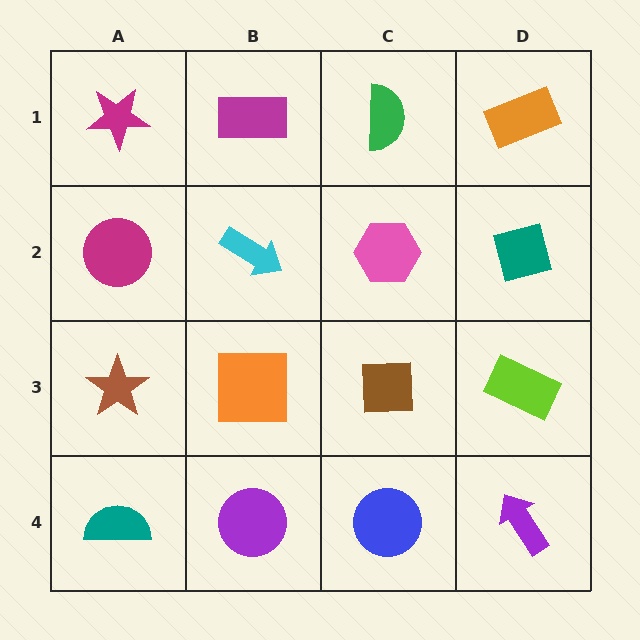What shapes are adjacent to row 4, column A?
A brown star (row 3, column A), a purple circle (row 4, column B).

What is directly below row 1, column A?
A magenta circle.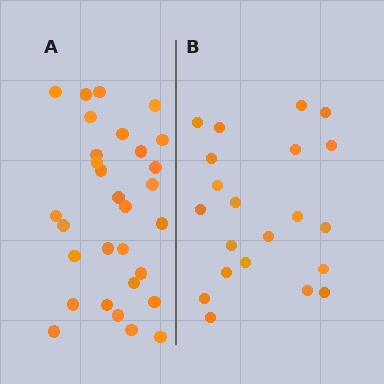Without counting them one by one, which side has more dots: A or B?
Region A (the left region) has more dots.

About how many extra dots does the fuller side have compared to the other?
Region A has roughly 8 or so more dots than region B.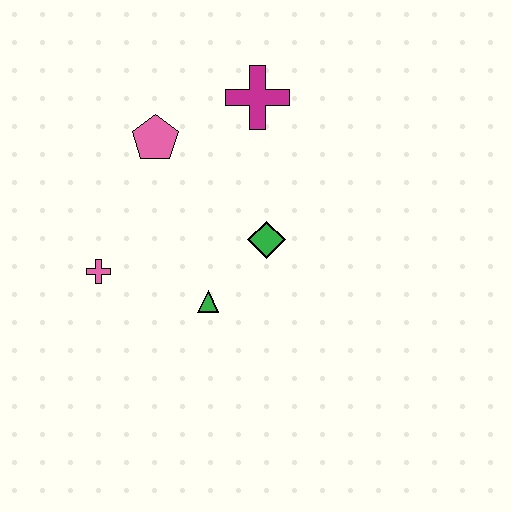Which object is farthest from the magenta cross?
The pink cross is farthest from the magenta cross.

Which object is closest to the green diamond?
The green triangle is closest to the green diamond.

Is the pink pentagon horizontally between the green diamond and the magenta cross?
No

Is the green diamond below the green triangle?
No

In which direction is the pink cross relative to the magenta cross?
The pink cross is below the magenta cross.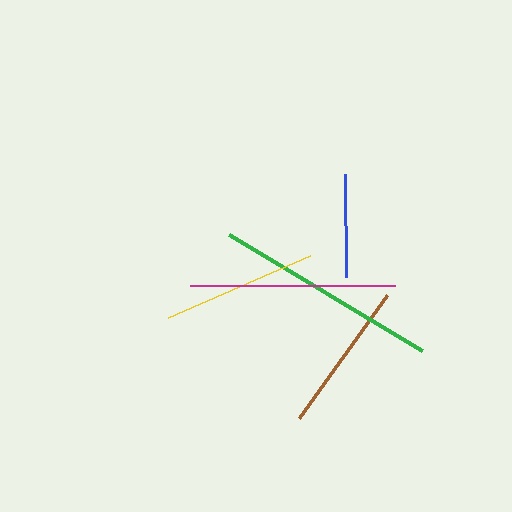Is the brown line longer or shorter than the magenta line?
The magenta line is longer than the brown line.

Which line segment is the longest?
The green line is the longest at approximately 225 pixels.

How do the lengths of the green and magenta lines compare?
The green and magenta lines are approximately the same length.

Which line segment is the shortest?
The blue line is the shortest at approximately 103 pixels.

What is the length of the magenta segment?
The magenta segment is approximately 204 pixels long.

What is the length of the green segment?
The green segment is approximately 225 pixels long.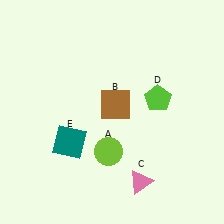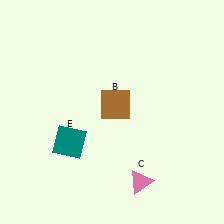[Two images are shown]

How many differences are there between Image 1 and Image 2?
There are 2 differences between the two images.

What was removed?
The lime circle (A), the lime pentagon (D) were removed in Image 2.